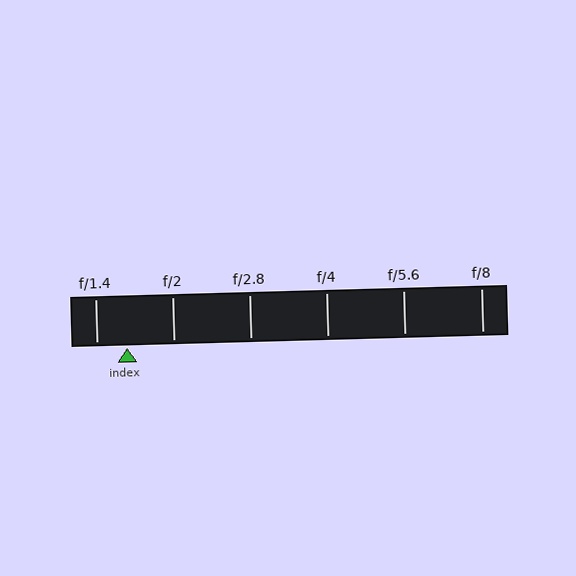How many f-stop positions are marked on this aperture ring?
There are 6 f-stop positions marked.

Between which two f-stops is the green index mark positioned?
The index mark is between f/1.4 and f/2.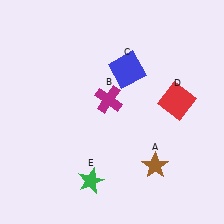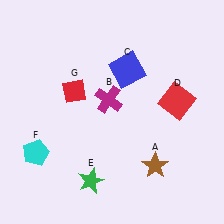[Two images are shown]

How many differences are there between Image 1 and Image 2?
There are 2 differences between the two images.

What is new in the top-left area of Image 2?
A red diamond (G) was added in the top-left area of Image 2.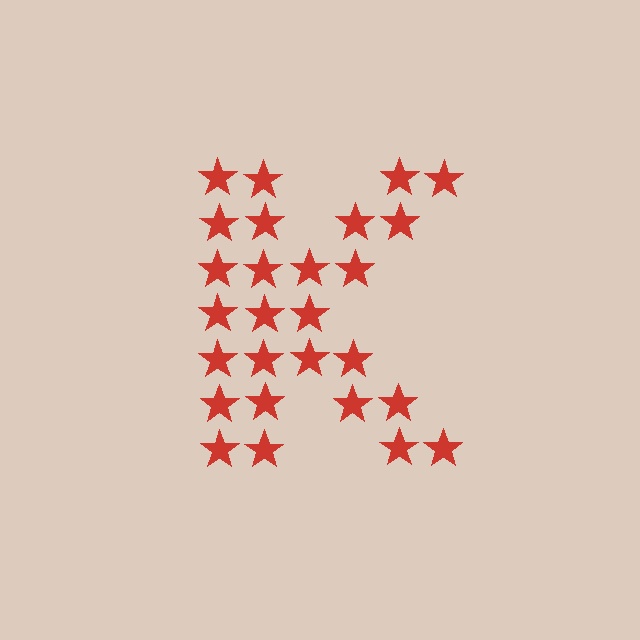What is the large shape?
The large shape is the letter K.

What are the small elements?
The small elements are stars.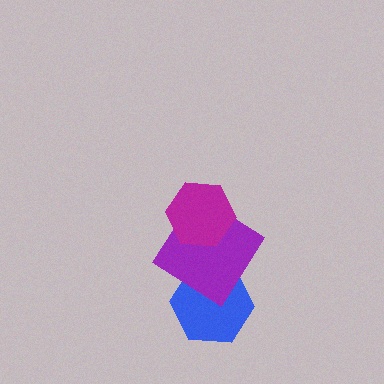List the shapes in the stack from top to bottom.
From top to bottom: the magenta hexagon, the purple diamond, the blue hexagon.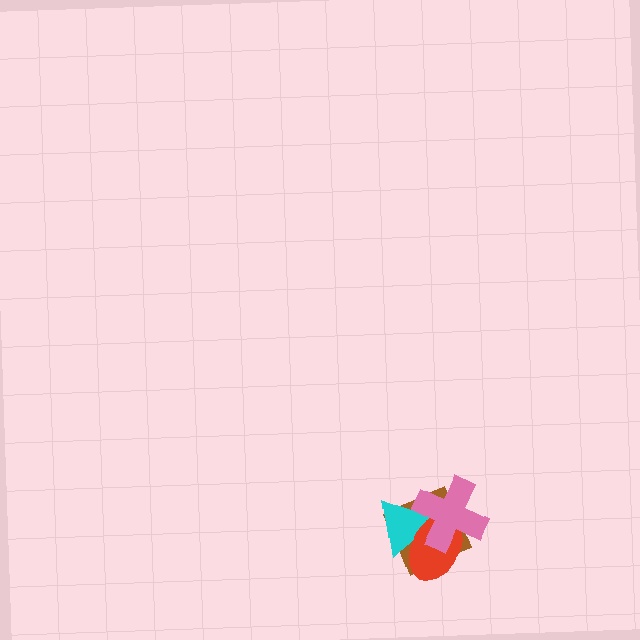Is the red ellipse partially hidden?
Yes, it is partially covered by another shape.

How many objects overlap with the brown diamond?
3 objects overlap with the brown diamond.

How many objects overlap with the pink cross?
3 objects overlap with the pink cross.